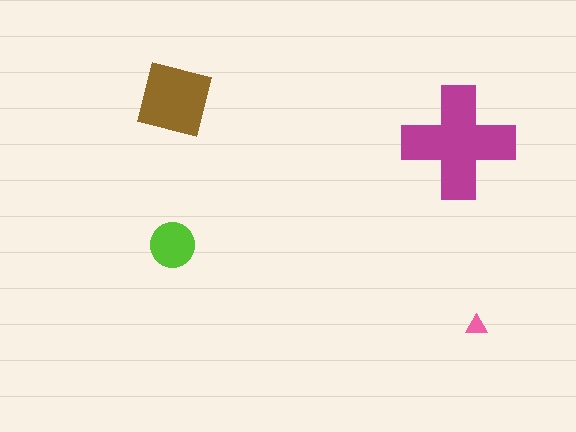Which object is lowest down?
The pink triangle is bottommost.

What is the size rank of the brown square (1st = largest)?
2nd.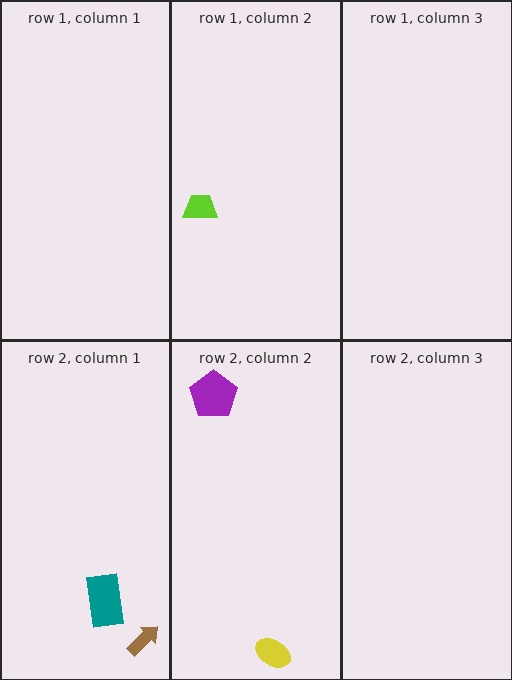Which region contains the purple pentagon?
The row 2, column 2 region.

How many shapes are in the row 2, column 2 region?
2.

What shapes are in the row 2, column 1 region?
The brown arrow, the teal rectangle.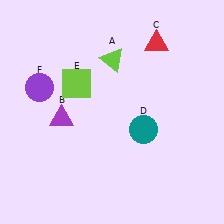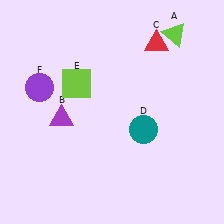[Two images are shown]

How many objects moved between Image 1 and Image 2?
1 object moved between the two images.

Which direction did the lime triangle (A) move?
The lime triangle (A) moved right.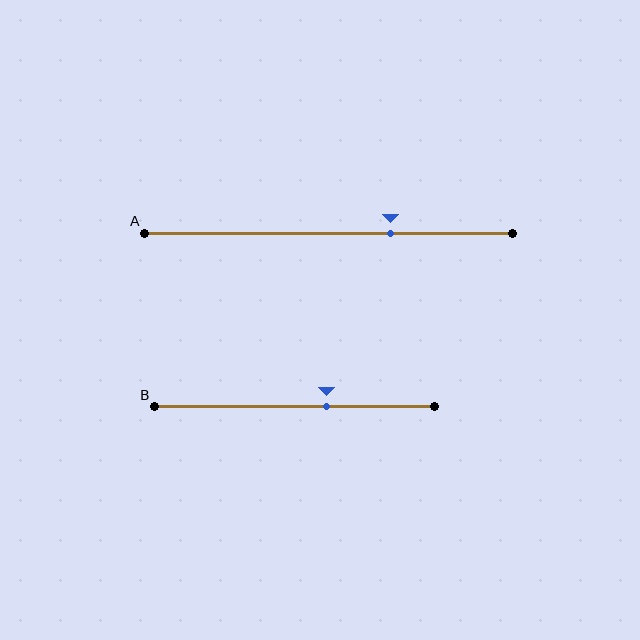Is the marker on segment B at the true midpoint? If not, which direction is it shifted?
No, the marker on segment B is shifted to the right by about 12% of the segment length.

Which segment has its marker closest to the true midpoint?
Segment B has its marker closest to the true midpoint.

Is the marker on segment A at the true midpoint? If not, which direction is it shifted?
No, the marker on segment A is shifted to the right by about 17% of the segment length.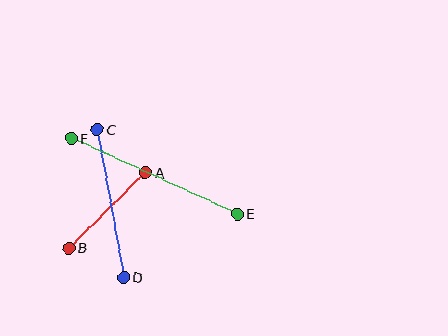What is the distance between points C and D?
The distance is approximately 150 pixels.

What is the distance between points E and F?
The distance is approximately 182 pixels.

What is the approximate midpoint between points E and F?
The midpoint is at approximately (154, 176) pixels.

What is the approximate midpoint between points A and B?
The midpoint is at approximately (107, 210) pixels.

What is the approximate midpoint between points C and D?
The midpoint is at approximately (111, 203) pixels.